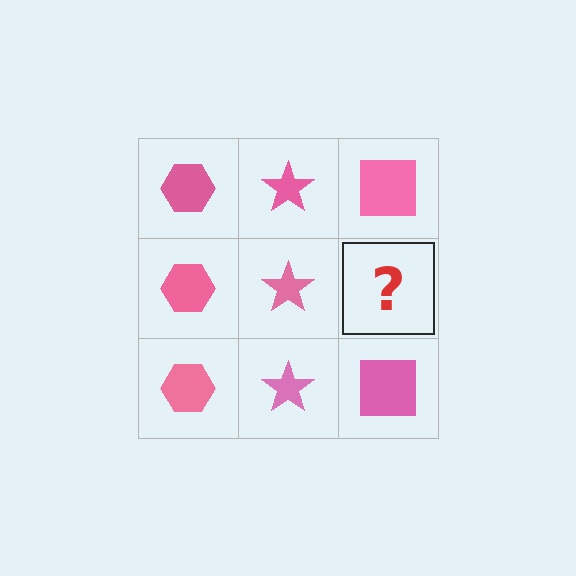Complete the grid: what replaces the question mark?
The question mark should be replaced with a pink square.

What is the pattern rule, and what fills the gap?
The rule is that each column has a consistent shape. The gap should be filled with a pink square.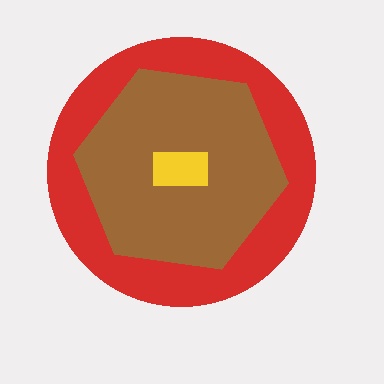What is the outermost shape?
The red circle.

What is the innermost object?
The yellow rectangle.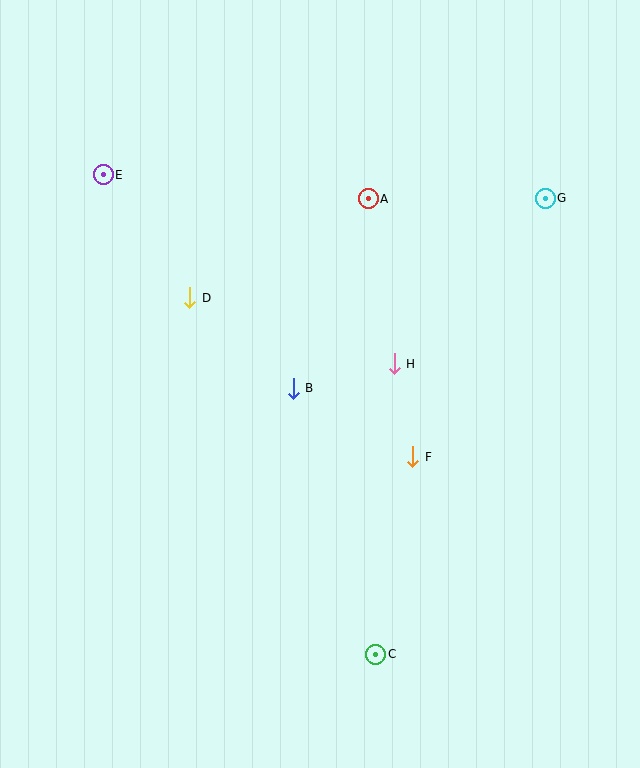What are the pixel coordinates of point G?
Point G is at (545, 198).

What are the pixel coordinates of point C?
Point C is at (376, 654).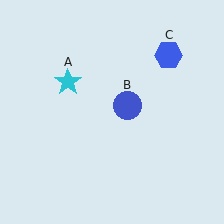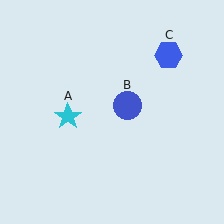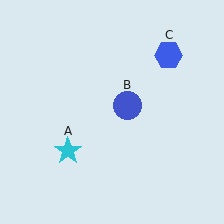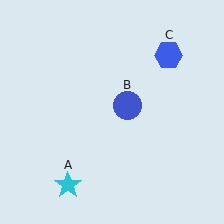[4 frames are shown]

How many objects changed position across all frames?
1 object changed position: cyan star (object A).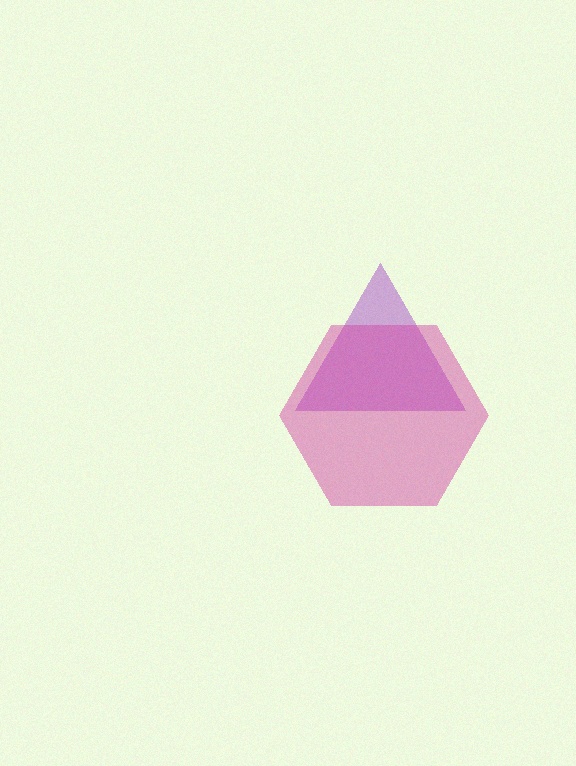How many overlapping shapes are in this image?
There are 2 overlapping shapes in the image.